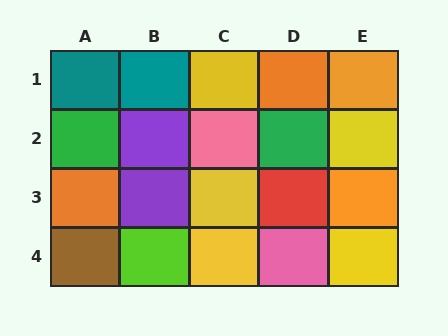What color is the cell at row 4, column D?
Pink.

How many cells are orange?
4 cells are orange.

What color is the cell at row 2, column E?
Yellow.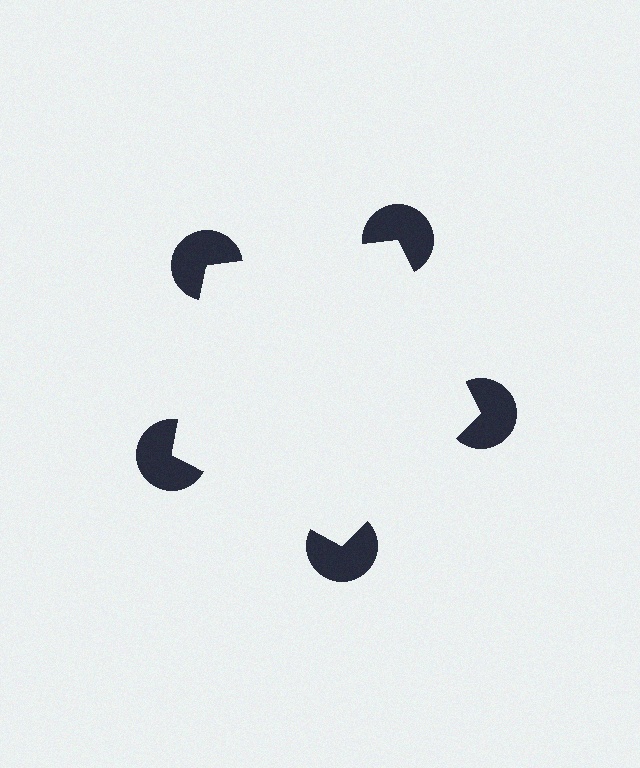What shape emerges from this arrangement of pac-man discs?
An illusory pentagon — its edges are inferred from the aligned wedge cuts in the pac-man discs, not physically drawn.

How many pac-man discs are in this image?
There are 5 — one at each vertex of the illusory pentagon.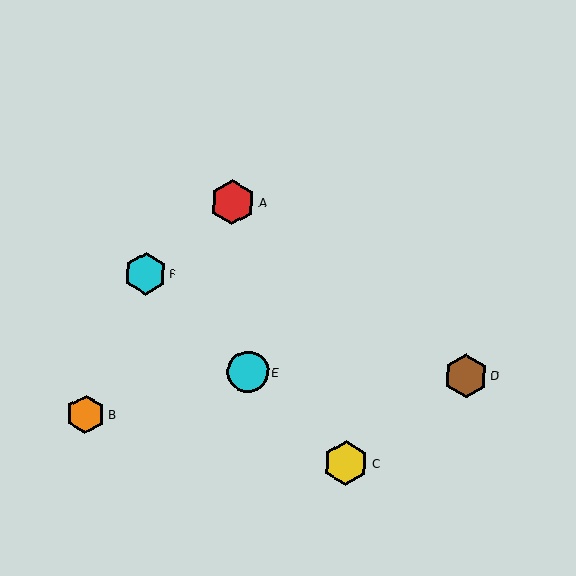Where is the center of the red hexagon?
The center of the red hexagon is at (233, 202).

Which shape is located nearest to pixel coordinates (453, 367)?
The brown hexagon (labeled D) at (466, 376) is nearest to that location.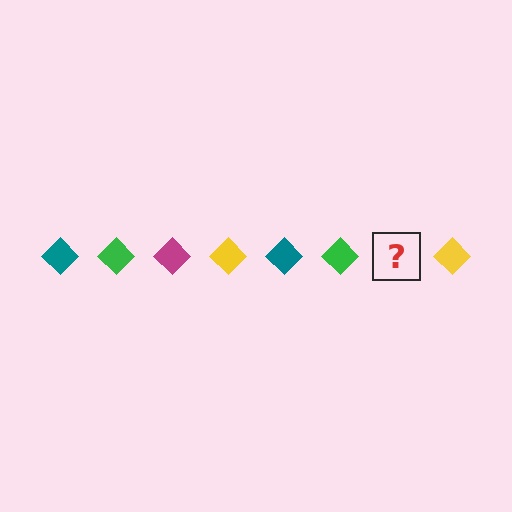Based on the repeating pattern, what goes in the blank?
The blank should be a magenta diamond.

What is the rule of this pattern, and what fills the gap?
The rule is that the pattern cycles through teal, green, magenta, yellow diamonds. The gap should be filled with a magenta diamond.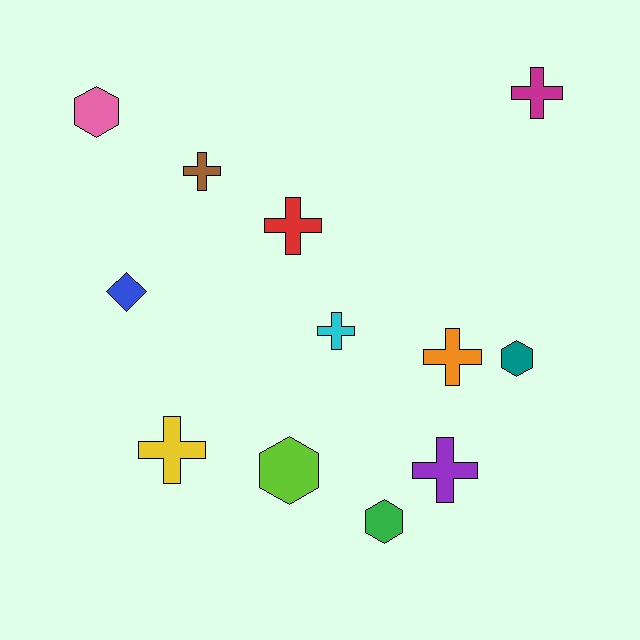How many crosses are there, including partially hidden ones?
There are 7 crosses.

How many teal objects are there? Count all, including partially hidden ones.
There is 1 teal object.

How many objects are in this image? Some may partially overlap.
There are 12 objects.